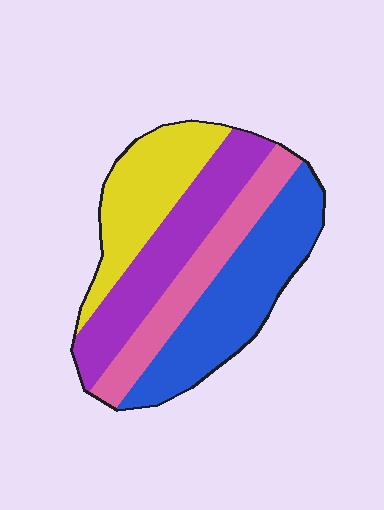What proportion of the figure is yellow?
Yellow takes up about one quarter (1/4) of the figure.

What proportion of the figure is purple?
Purple takes up between a sixth and a third of the figure.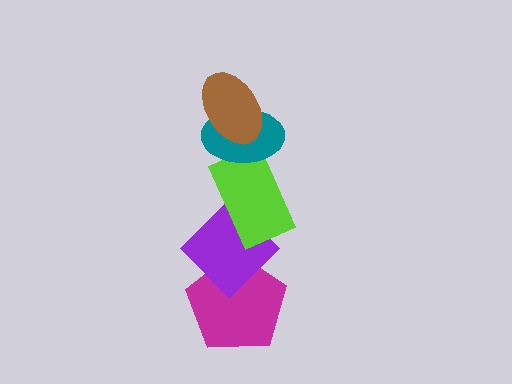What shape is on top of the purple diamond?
The lime rectangle is on top of the purple diamond.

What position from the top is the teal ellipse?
The teal ellipse is 2nd from the top.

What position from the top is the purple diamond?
The purple diamond is 4th from the top.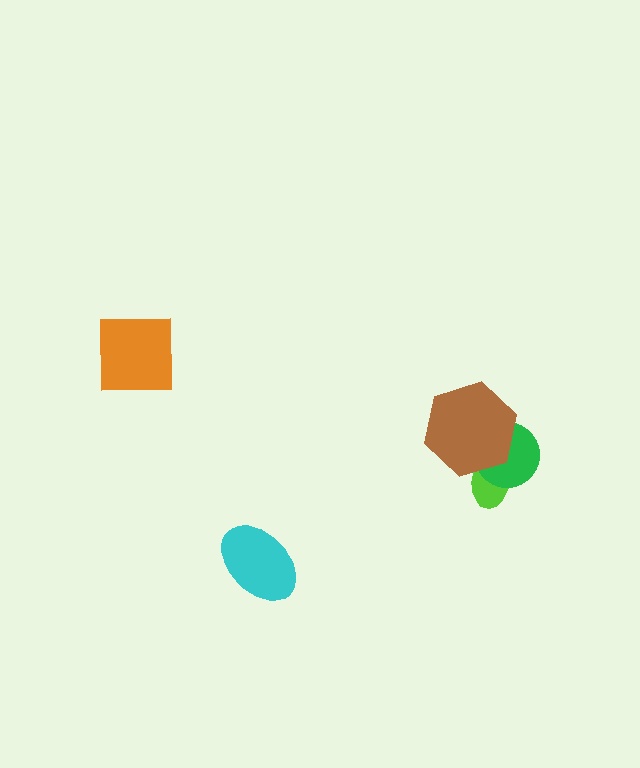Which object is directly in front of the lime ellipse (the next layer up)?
The green circle is directly in front of the lime ellipse.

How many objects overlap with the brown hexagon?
2 objects overlap with the brown hexagon.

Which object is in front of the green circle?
The brown hexagon is in front of the green circle.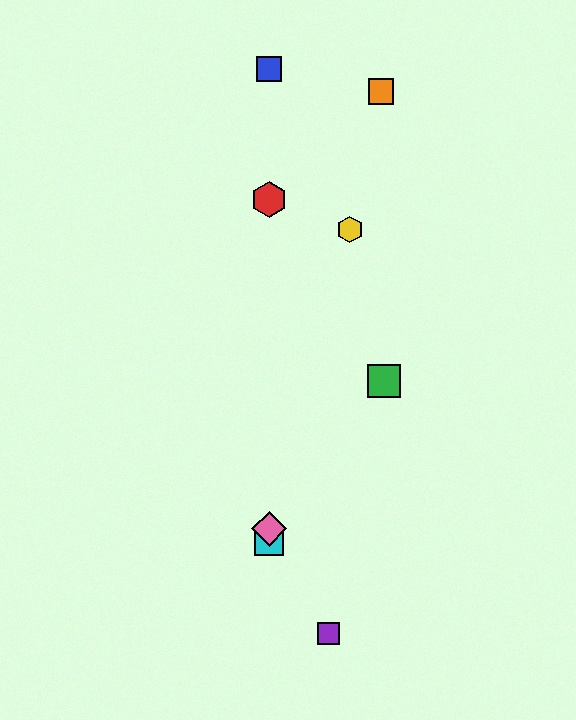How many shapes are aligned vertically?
4 shapes (the red hexagon, the blue square, the cyan square, the pink diamond) are aligned vertically.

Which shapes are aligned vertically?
The red hexagon, the blue square, the cyan square, the pink diamond are aligned vertically.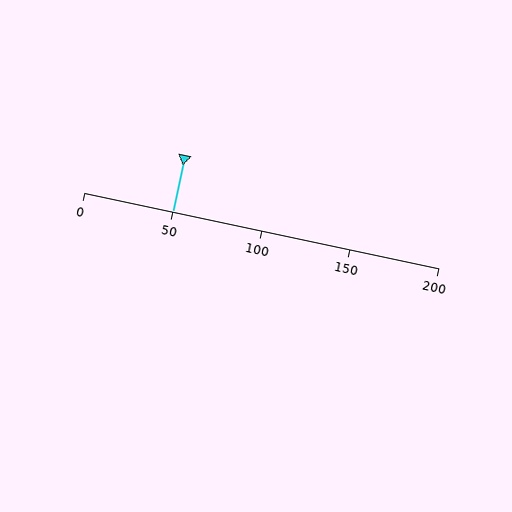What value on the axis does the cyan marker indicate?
The marker indicates approximately 50.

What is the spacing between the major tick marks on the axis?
The major ticks are spaced 50 apart.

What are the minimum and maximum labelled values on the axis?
The axis runs from 0 to 200.